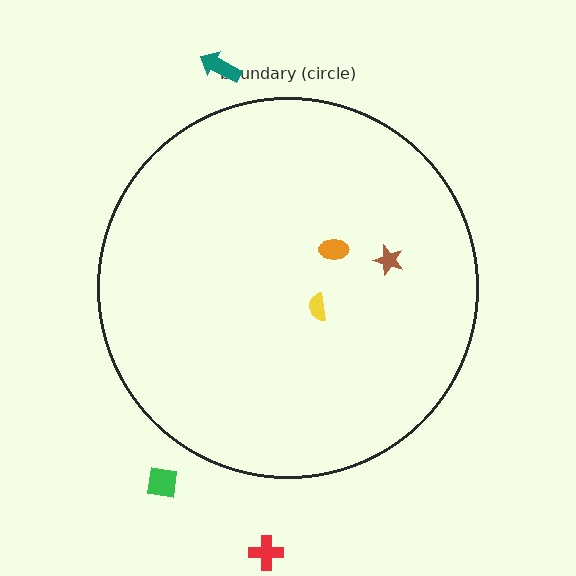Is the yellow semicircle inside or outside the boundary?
Inside.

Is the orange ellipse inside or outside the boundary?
Inside.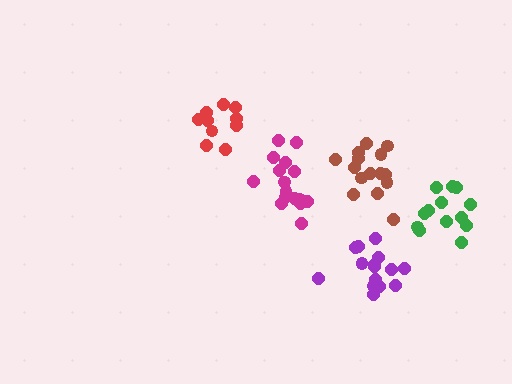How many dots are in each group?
Group 1: 15 dots, Group 2: 16 dots, Group 3: 15 dots, Group 4: 13 dots, Group 5: 10 dots (69 total).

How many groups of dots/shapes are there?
There are 5 groups.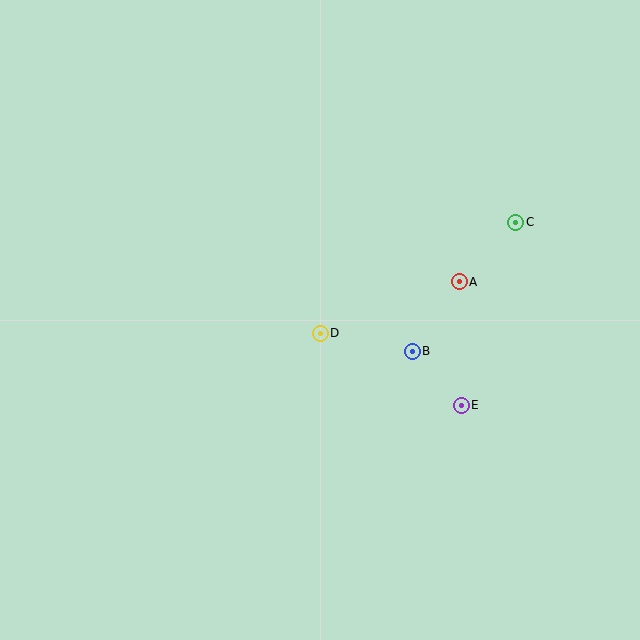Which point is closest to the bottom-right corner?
Point E is closest to the bottom-right corner.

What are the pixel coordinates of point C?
Point C is at (516, 223).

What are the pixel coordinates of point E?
Point E is at (461, 405).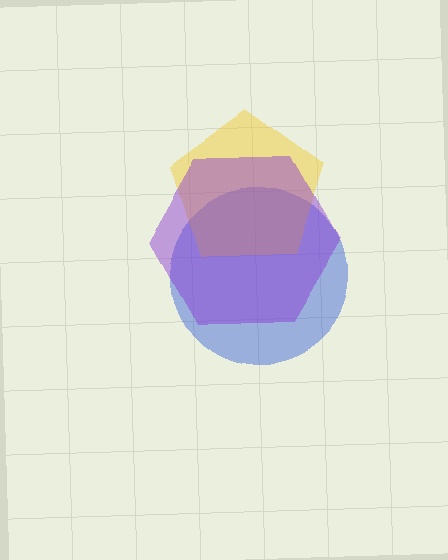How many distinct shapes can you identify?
There are 3 distinct shapes: a blue circle, a yellow pentagon, a purple hexagon.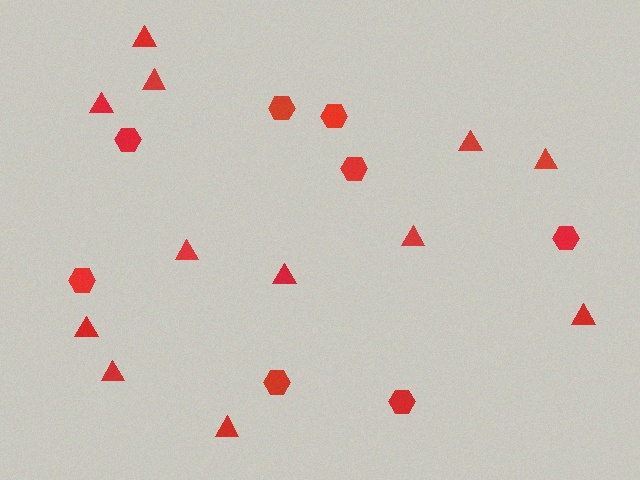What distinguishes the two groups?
There are 2 groups: one group of triangles (12) and one group of hexagons (8).